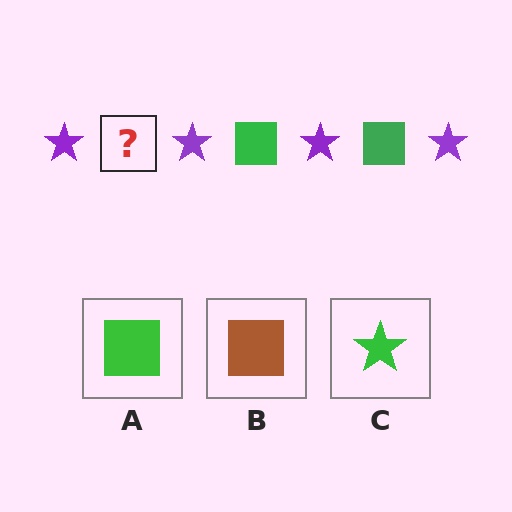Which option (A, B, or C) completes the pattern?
A.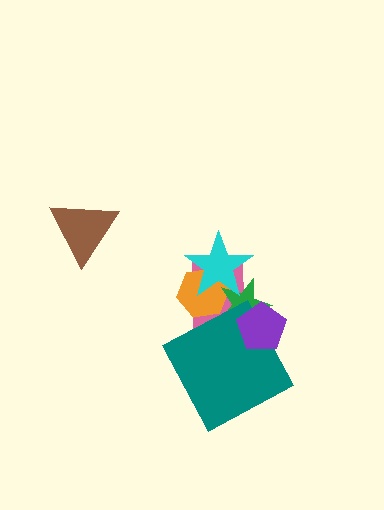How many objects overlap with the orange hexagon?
3 objects overlap with the orange hexagon.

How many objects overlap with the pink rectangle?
5 objects overlap with the pink rectangle.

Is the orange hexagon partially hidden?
Yes, it is partially covered by another shape.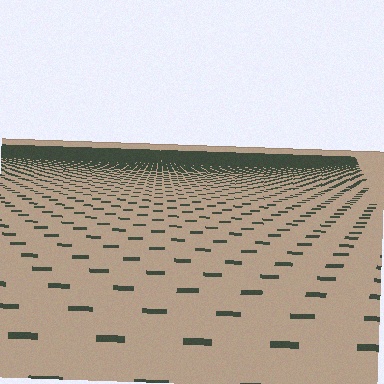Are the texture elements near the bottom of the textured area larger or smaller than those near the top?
Larger. Near the bottom, elements are closer to the viewer and appear at a bigger on-screen size.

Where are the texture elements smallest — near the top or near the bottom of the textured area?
Near the top.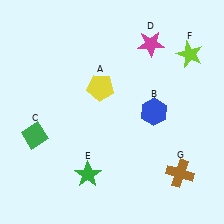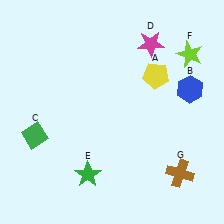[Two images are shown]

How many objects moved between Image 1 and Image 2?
2 objects moved between the two images.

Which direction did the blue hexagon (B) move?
The blue hexagon (B) moved right.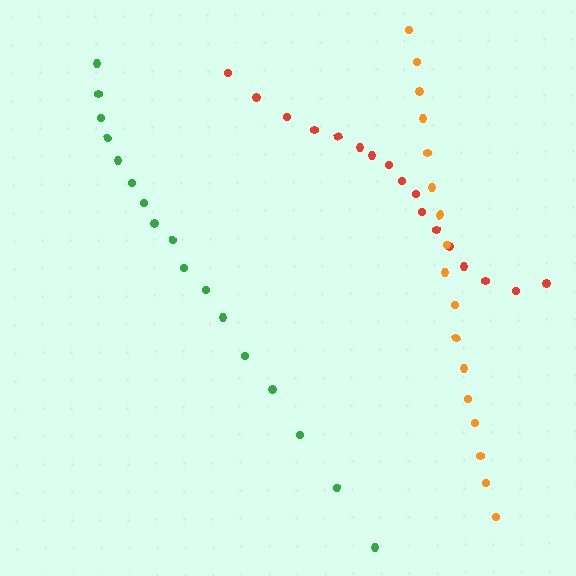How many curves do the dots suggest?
There are 3 distinct paths.